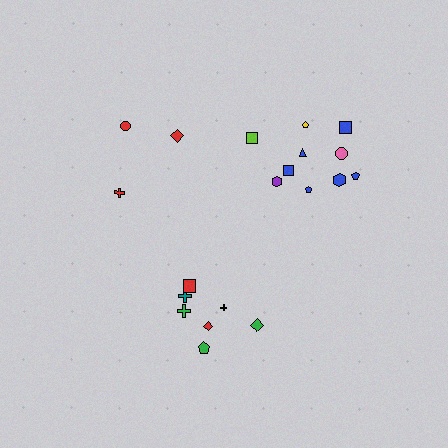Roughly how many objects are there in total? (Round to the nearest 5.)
Roughly 20 objects in total.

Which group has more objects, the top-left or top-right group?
The top-right group.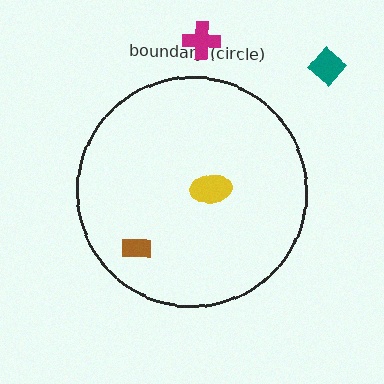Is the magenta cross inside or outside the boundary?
Outside.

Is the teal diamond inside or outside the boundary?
Outside.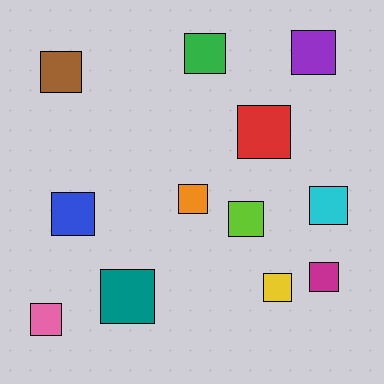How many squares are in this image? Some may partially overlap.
There are 12 squares.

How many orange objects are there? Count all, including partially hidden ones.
There is 1 orange object.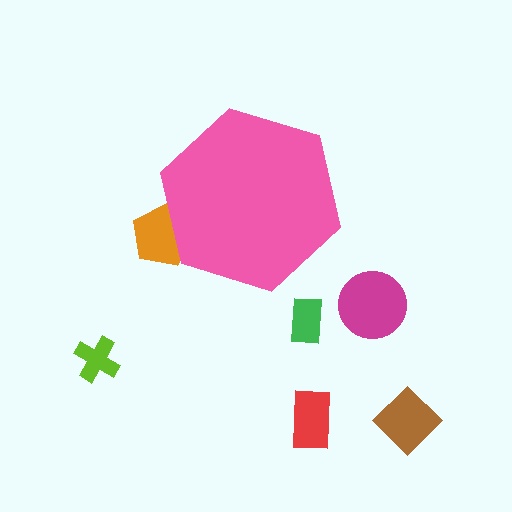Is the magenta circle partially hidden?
No, the magenta circle is fully visible.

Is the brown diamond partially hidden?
No, the brown diamond is fully visible.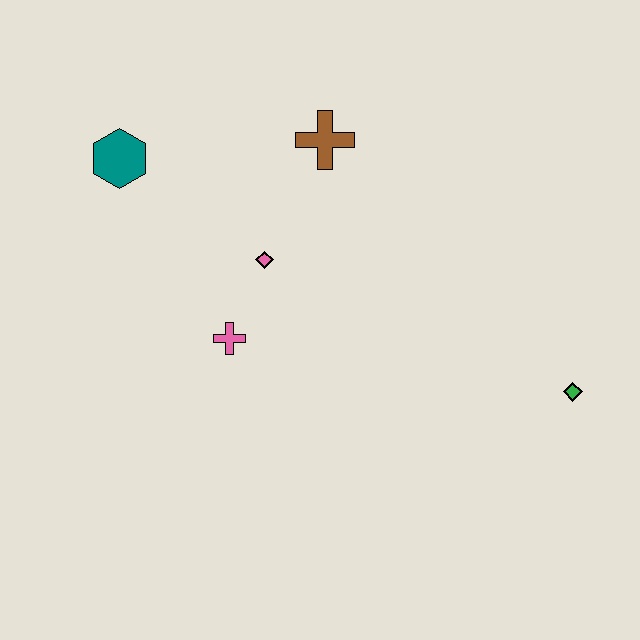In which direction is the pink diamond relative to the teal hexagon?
The pink diamond is to the right of the teal hexagon.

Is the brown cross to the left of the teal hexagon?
No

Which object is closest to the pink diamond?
The pink cross is closest to the pink diamond.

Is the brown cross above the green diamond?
Yes